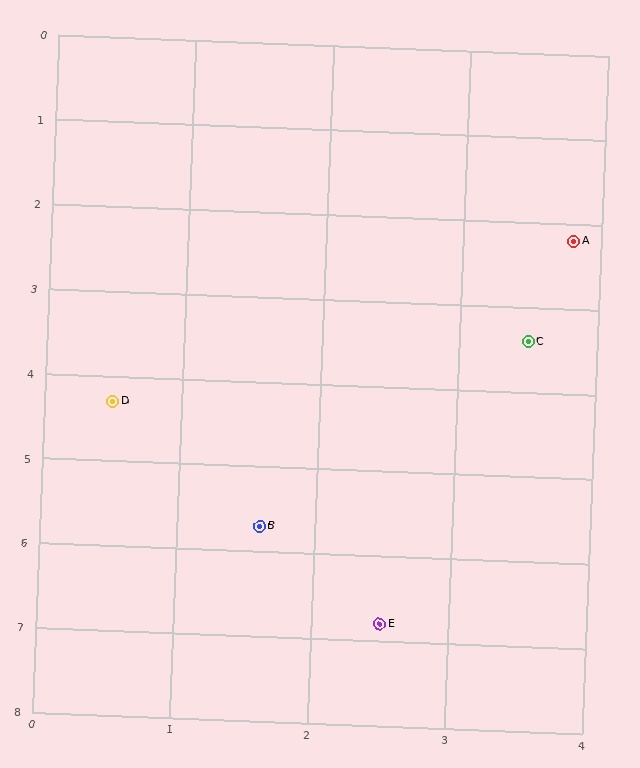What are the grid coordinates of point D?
Point D is at approximately (0.5, 4.3).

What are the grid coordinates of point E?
Point E is at approximately (2.5, 6.8).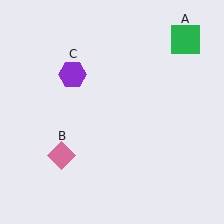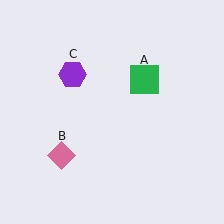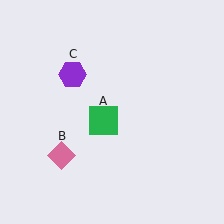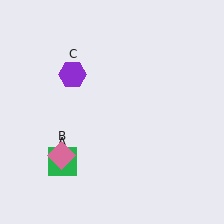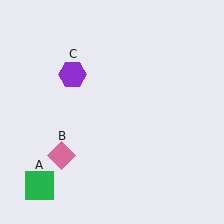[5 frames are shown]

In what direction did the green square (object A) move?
The green square (object A) moved down and to the left.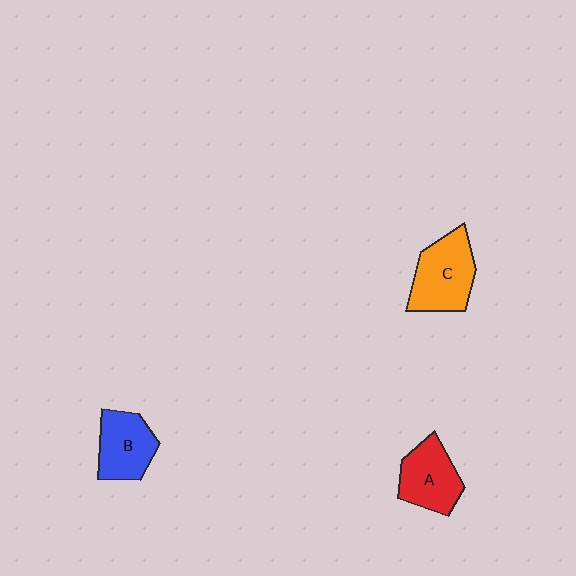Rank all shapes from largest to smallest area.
From largest to smallest: C (orange), A (red), B (blue).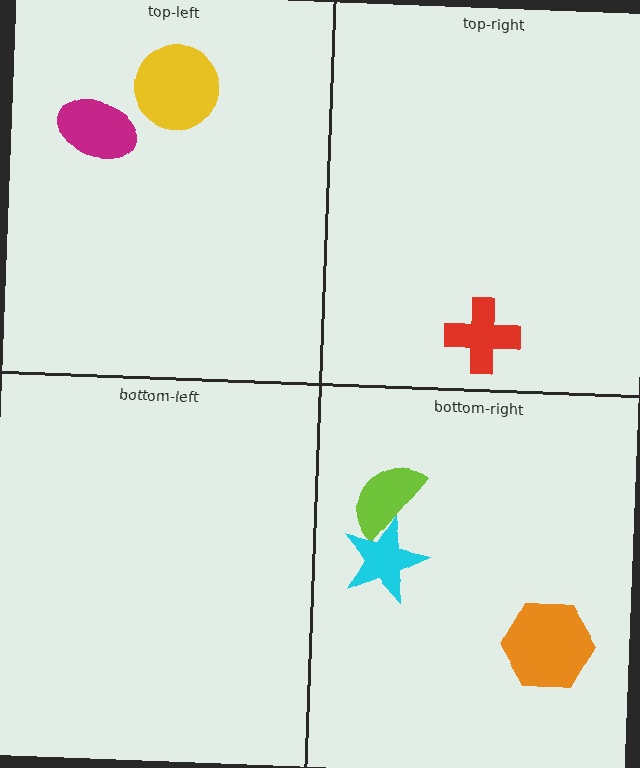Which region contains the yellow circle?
The top-left region.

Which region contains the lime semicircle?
The bottom-right region.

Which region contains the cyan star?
The bottom-right region.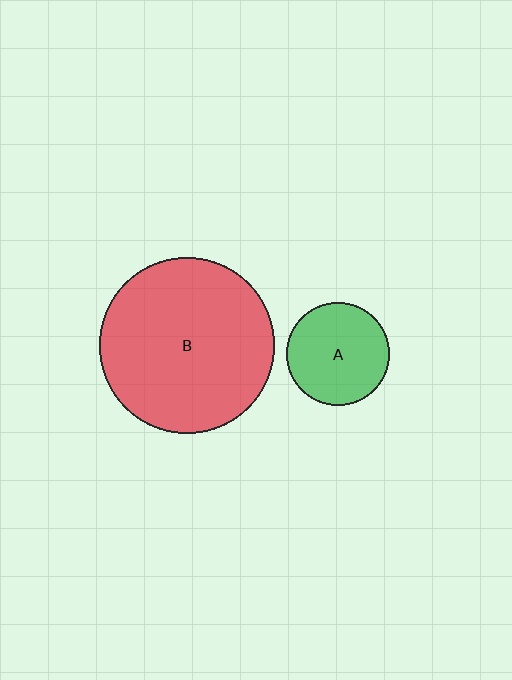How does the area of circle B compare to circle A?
Approximately 2.9 times.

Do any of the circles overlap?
No, none of the circles overlap.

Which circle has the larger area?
Circle B (red).